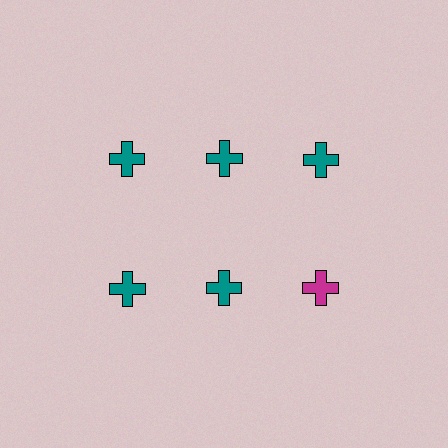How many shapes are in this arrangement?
There are 6 shapes arranged in a grid pattern.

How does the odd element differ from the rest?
It has a different color: magenta instead of teal.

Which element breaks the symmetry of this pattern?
The magenta cross in the second row, center column breaks the symmetry. All other shapes are teal crosses.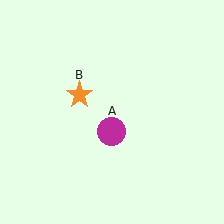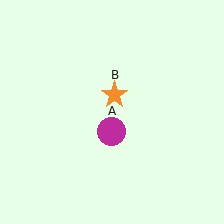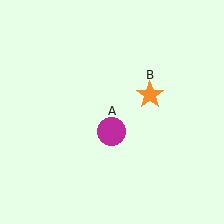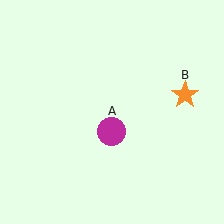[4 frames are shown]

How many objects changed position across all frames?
1 object changed position: orange star (object B).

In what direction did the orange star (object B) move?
The orange star (object B) moved right.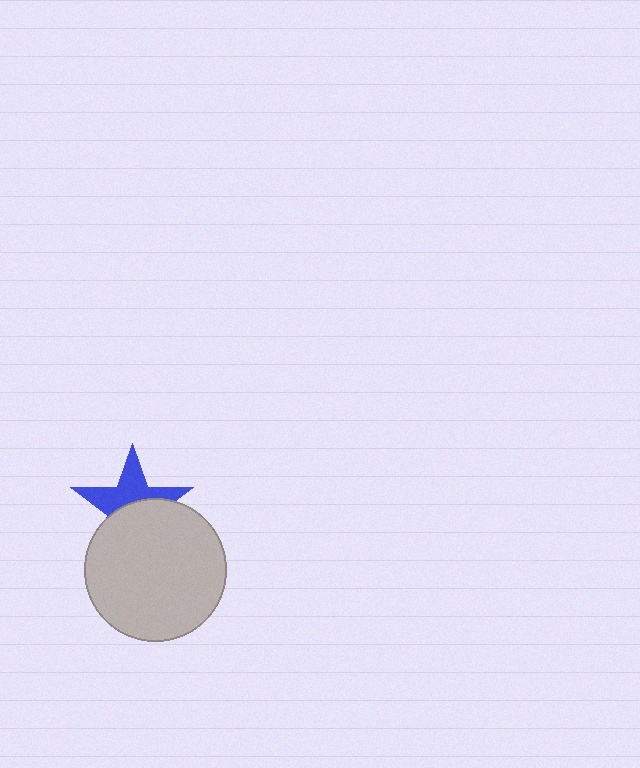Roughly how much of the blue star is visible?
About half of it is visible (roughly 48%).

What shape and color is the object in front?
The object in front is a light gray circle.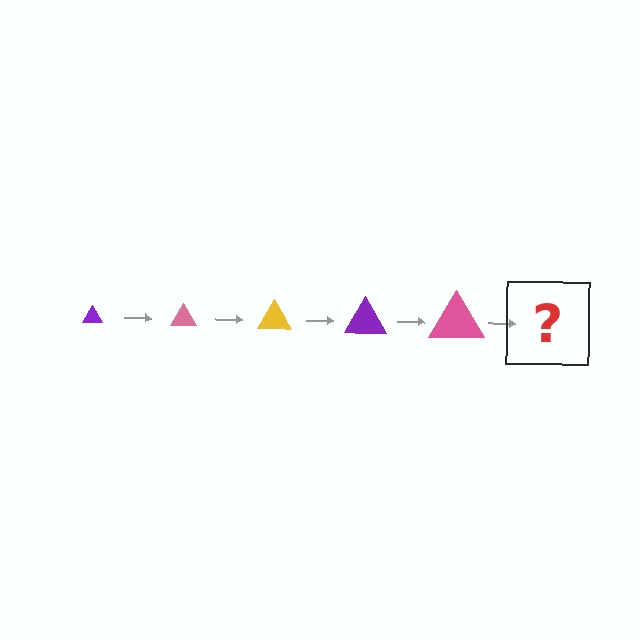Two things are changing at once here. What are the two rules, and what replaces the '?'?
The two rules are that the triangle grows larger each step and the color cycles through purple, pink, and yellow. The '?' should be a yellow triangle, larger than the previous one.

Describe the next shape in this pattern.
It should be a yellow triangle, larger than the previous one.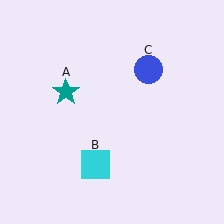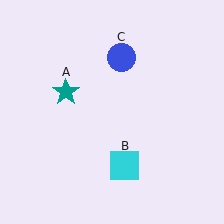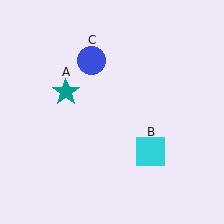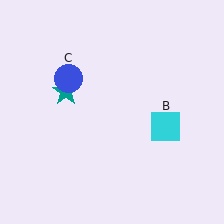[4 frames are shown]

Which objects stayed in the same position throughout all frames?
Teal star (object A) remained stationary.